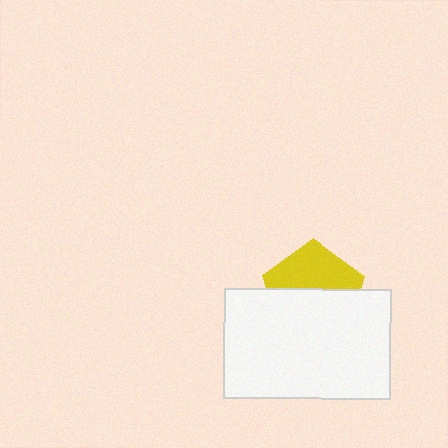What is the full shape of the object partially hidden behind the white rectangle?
The partially hidden object is a yellow pentagon.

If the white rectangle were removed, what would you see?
You would see the complete yellow pentagon.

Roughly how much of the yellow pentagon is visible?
A small part of it is visible (roughly 44%).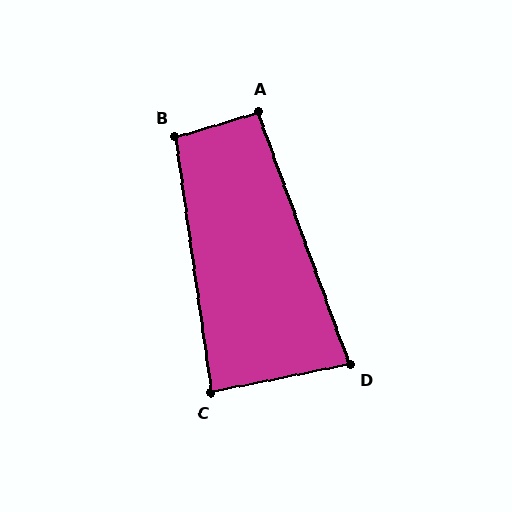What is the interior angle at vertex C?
Approximately 87 degrees (approximately right).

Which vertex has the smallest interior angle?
D, at approximately 81 degrees.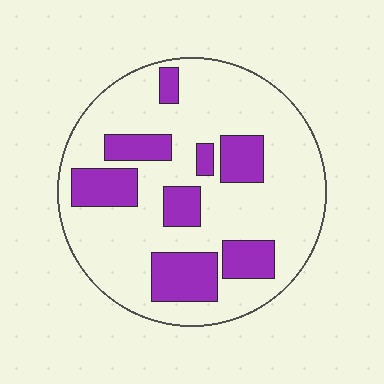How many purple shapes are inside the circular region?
8.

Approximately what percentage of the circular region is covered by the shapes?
Approximately 25%.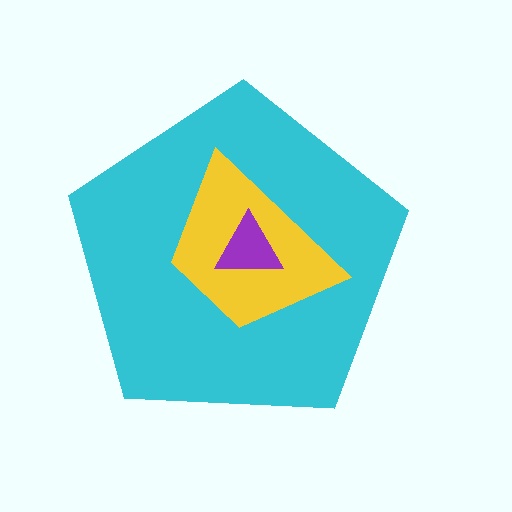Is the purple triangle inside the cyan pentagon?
Yes.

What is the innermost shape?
The purple triangle.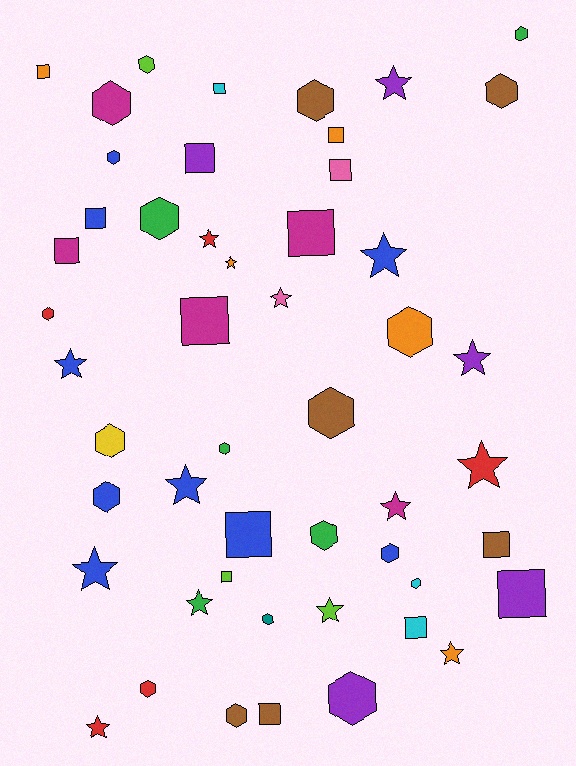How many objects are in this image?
There are 50 objects.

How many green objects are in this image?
There are 5 green objects.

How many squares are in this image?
There are 15 squares.